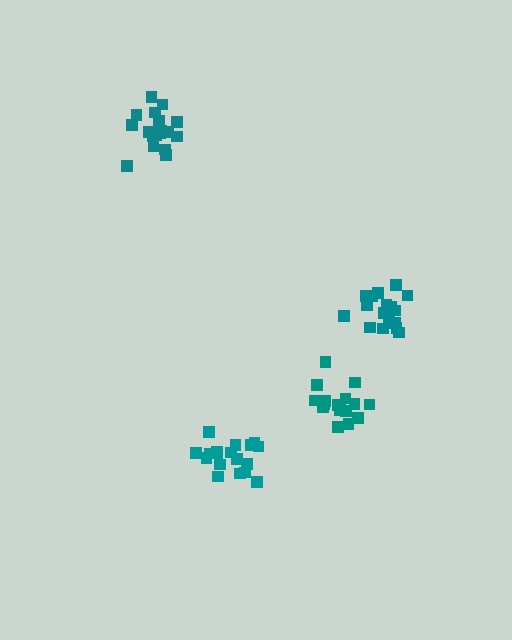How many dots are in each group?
Group 1: 18 dots, Group 2: 20 dots, Group 3: 16 dots, Group 4: 18 dots (72 total).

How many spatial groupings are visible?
There are 4 spatial groupings.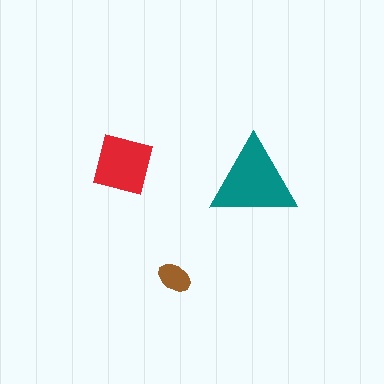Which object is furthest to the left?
The red square is leftmost.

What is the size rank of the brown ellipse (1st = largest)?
3rd.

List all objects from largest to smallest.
The teal triangle, the red square, the brown ellipse.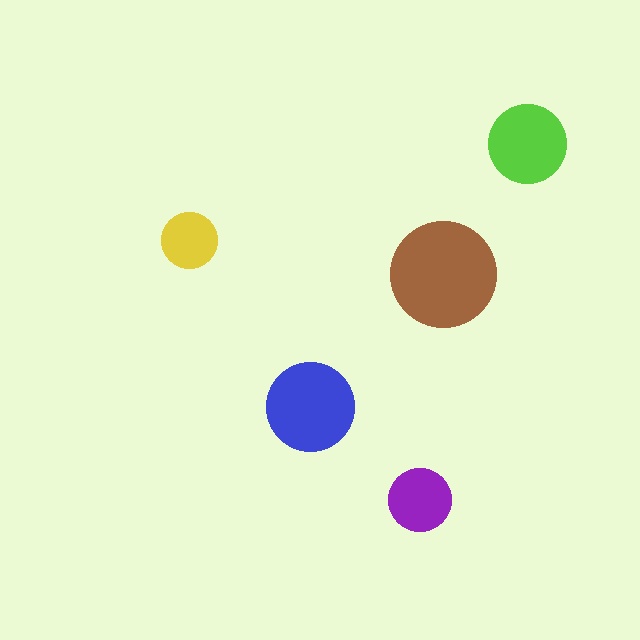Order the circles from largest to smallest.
the brown one, the blue one, the lime one, the purple one, the yellow one.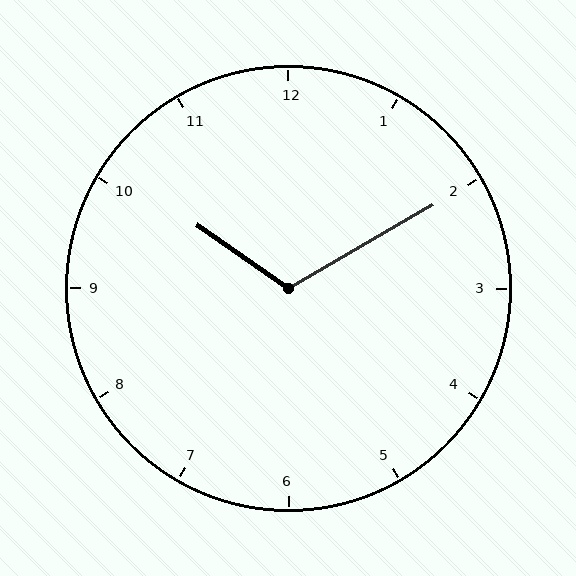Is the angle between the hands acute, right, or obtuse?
It is obtuse.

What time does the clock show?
10:10.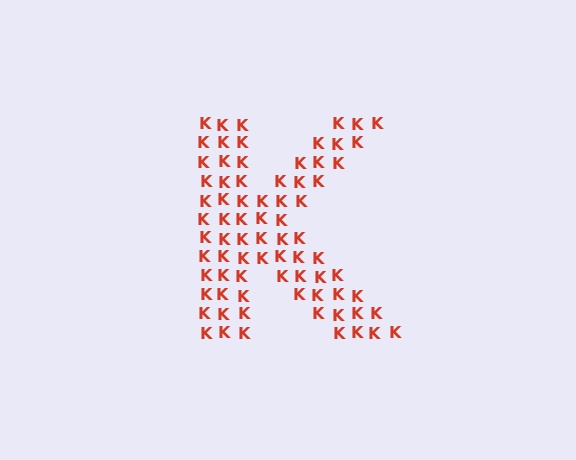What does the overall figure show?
The overall figure shows the letter K.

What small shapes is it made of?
It is made of small letter K's.